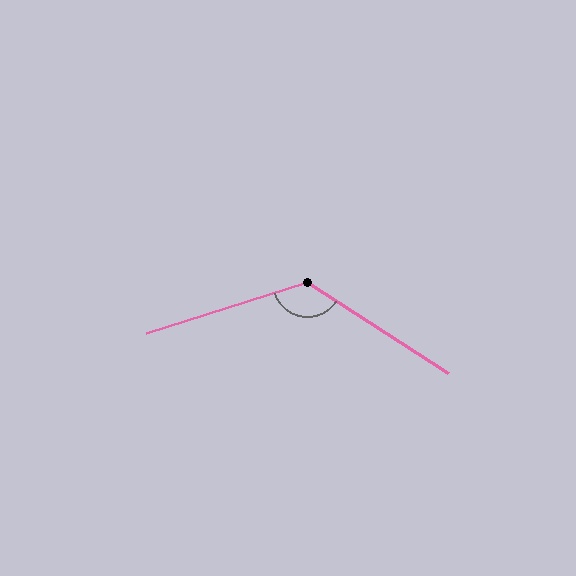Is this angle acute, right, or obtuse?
It is obtuse.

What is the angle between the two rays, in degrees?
Approximately 130 degrees.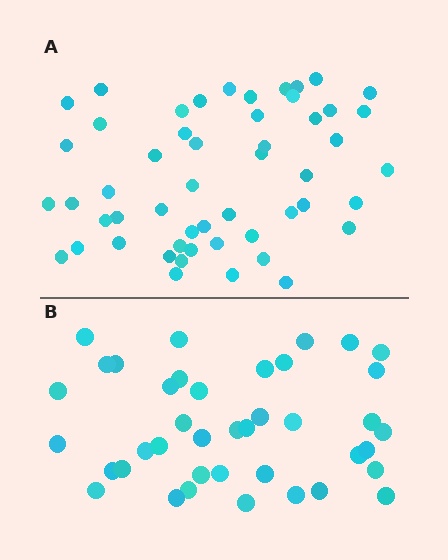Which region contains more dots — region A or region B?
Region A (the top region) has more dots.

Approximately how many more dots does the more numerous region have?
Region A has roughly 12 or so more dots than region B.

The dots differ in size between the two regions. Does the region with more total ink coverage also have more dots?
No. Region B has more total ink coverage because its dots are larger, but region A actually contains more individual dots. Total area can be misleading — the number of items is what matters here.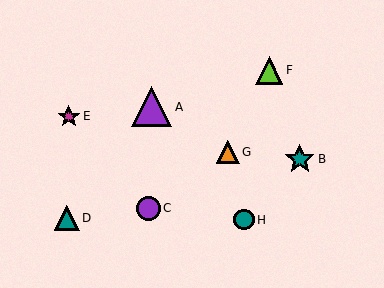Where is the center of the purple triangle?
The center of the purple triangle is at (152, 107).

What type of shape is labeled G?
Shape G is an orange triangle.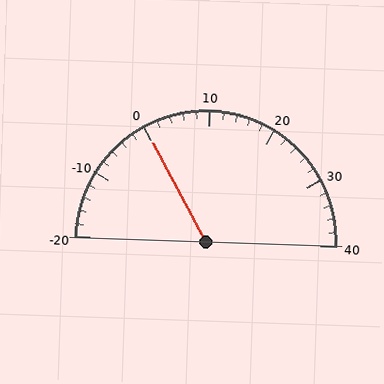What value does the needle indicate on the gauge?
The needle indicates approximately 0.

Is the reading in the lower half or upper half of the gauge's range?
The reading is in the lower half of the range (-20 to 40).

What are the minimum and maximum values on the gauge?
The gauge ranges from -20 to 40.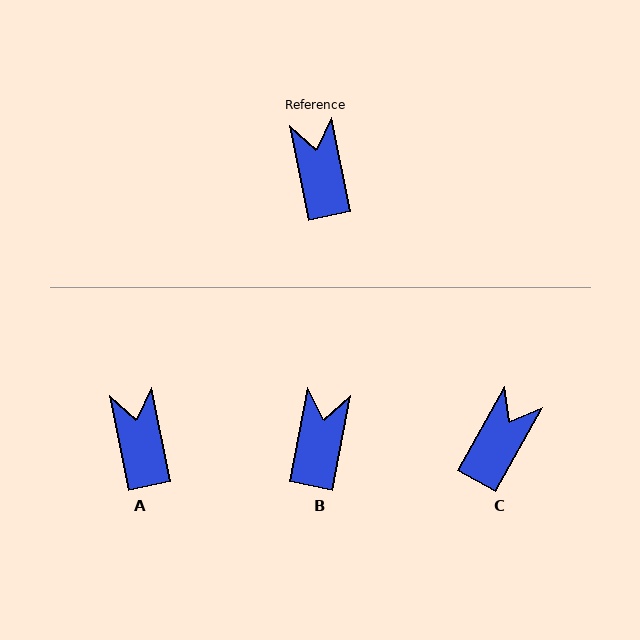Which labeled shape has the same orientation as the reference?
A.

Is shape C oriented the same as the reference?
No, it is off by about 40 degrees.